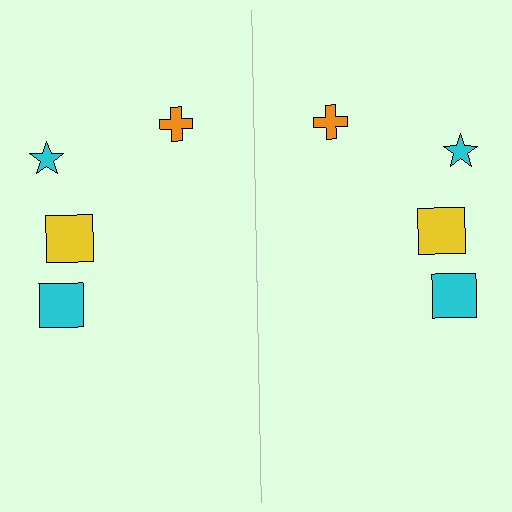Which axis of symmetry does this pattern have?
The pattern has a vertical axis of symmetry running through the center of the image.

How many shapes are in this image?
There are 8 shapes in this image.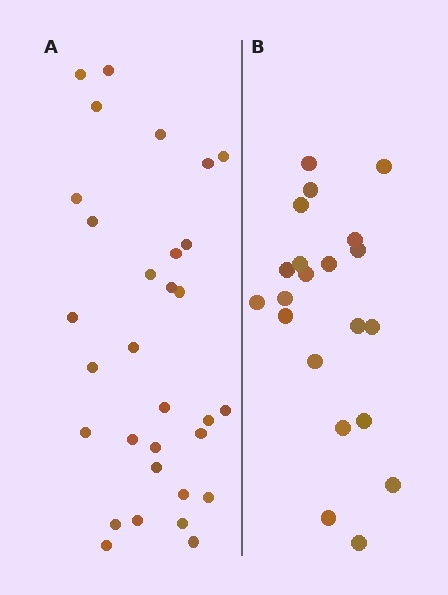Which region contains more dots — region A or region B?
Region A (the left region) has more dots.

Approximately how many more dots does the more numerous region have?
Region A has roughly 10 or so more dots than region B.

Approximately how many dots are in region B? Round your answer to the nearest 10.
About 20 dots. (The exact count is 21, which rounds to 20.)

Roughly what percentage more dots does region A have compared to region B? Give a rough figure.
About 50% more.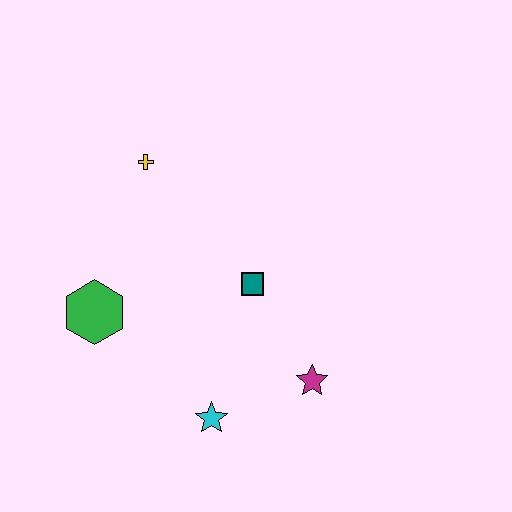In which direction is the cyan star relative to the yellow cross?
The cyan star is below the yellow cross.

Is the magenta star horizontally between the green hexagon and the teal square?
No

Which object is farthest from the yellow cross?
The magenta star is farthest from the yellow cross.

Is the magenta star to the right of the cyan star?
Yes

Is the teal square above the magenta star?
Yes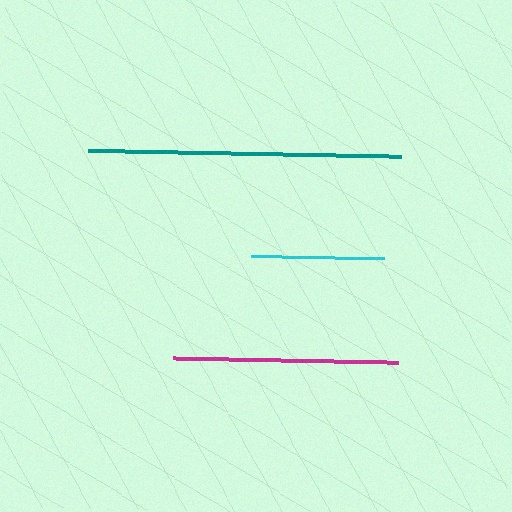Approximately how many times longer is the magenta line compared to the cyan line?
The magenta line is approximately 1.7 times the length of the cyan line.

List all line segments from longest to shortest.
From longest to shortest: teal, magenta, cyan.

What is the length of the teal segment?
The teal segment is approximately 313 pixels long.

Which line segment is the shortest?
The cyan line is the shortest at approximately 134 pixels.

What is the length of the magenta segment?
The magenta segment is approximately 226 pixels long.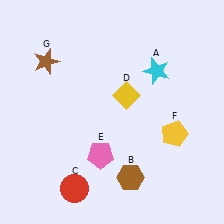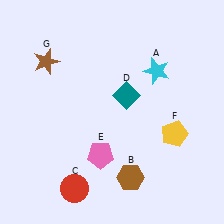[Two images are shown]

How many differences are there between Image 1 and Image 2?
There is 1 difference between the two images.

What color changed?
The diamond (D) changed from yellow in Image 1 to teal in Image 2.